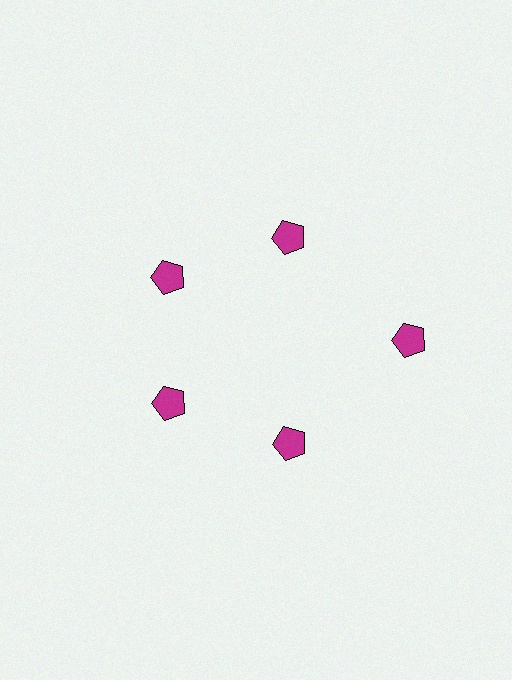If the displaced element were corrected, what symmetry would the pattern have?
It would have 5-fold rotational symmetry — the pattern would map onto itself every 72 degrees.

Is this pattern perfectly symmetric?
No. The 5 magenta pentagons are arranged in a ring, but one element near the 3 o'clock position is pushed outward from the center, breaking the 5-fold rotational symmetry.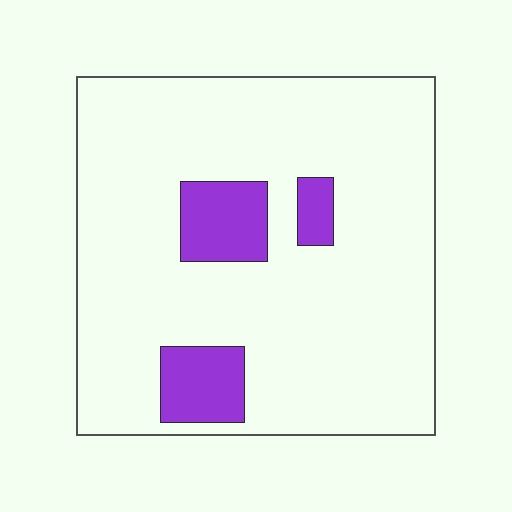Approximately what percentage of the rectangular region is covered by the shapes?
Approximately 15%.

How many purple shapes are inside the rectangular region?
3.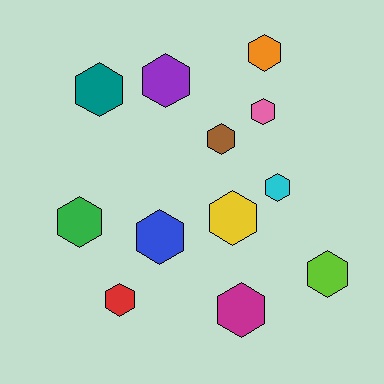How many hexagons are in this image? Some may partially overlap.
There are 12 hexagons.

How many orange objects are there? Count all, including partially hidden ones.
There is 1 orange object.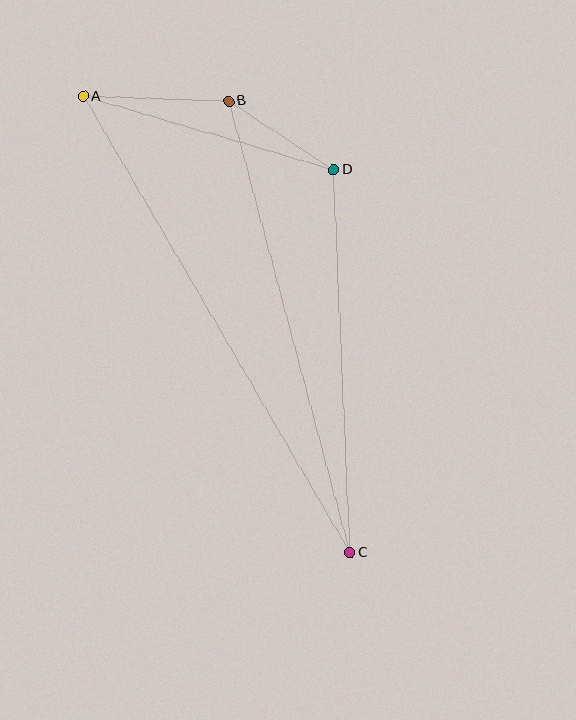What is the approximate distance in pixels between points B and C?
The distance between B and C is approximately 468 pixels.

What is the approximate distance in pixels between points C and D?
The distance between C and D is approximately 383 pixels.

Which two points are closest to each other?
Points B and D are closest to each other.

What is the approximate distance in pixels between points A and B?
The distance between A and B is approximately 145 pixels.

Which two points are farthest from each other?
Points A and C are farthest from each other.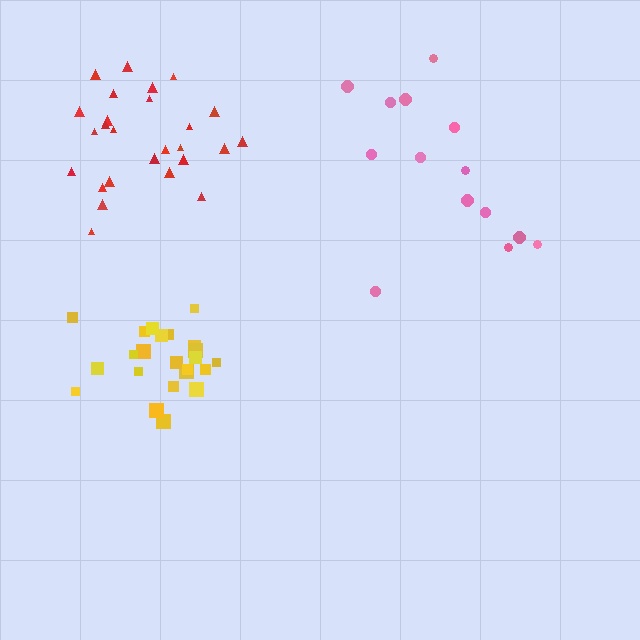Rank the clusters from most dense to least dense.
yellow, red, pink.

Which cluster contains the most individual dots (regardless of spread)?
Red (26).